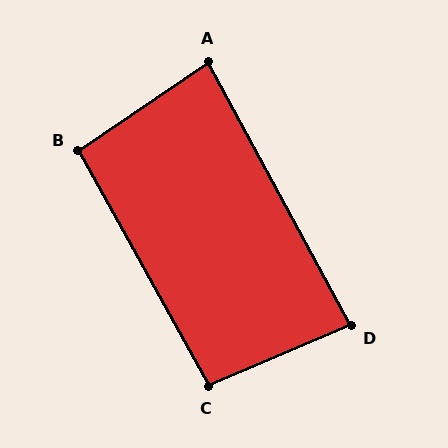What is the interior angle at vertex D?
Approximately 85 degrees (acute).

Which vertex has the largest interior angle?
C, at approximately 96 degrees.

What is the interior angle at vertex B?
Approximately 95 degrees (obtuse).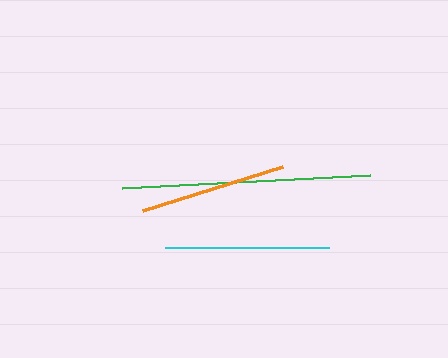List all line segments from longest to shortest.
From longest to shortest: green, cyan, orange.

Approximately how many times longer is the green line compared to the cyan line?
The green line is approximately 1.5 times the length of the cyan line.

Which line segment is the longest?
The green line is the longest at approximately 248 pixels.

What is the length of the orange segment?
The orange segment is approximately 147 pixels long.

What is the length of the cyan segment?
The cyan segment is approximately 165 pixels long.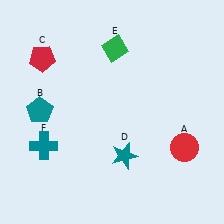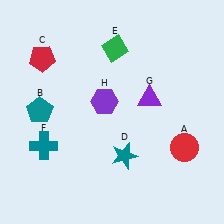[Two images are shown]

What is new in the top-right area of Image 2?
A purple triangle (G) was added in the top-right area of Image 2.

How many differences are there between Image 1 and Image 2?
There are 2 differences between the two images.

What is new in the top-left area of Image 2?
A purple hexagon (H) was added in the top-left area of Image 2.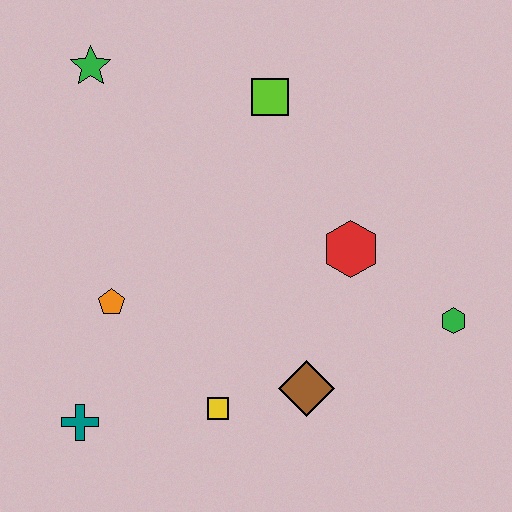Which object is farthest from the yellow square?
The green star is farthest from the yellow square.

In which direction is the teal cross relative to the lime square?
The teal cross is below the lime square.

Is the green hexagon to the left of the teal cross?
No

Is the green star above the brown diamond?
Yes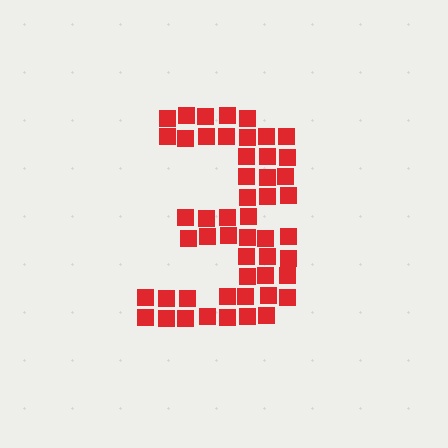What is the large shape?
The large shape is the digit 3.